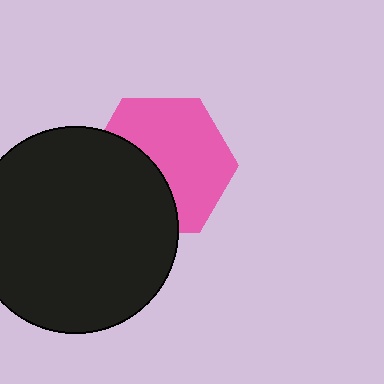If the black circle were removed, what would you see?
You would see the complete pink hexagon.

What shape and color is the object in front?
The object in front is a black circle.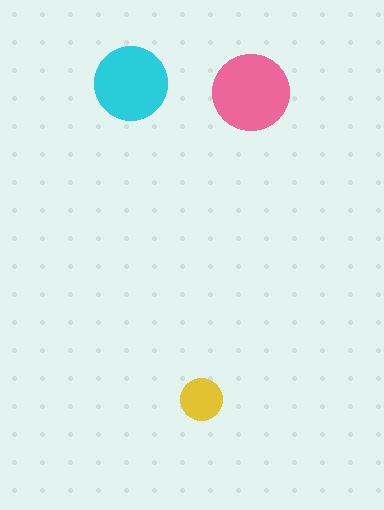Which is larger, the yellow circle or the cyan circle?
The cyan one.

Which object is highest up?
The cyan circle is topmost.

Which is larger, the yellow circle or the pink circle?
The pink one.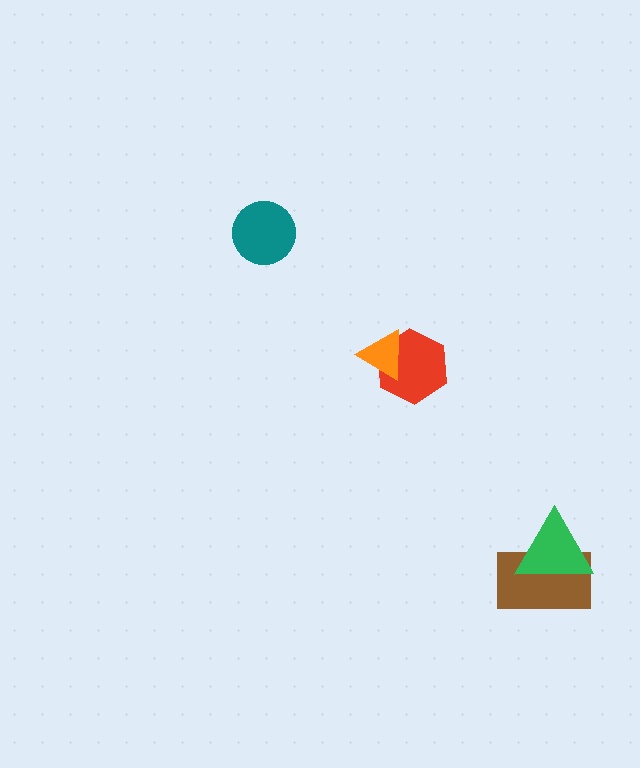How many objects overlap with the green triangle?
1 object overlaps with the green triangle.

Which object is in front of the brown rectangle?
The green triangle is in front of the brown rectangle.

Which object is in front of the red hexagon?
The orange triangle is in front of the red hexagon.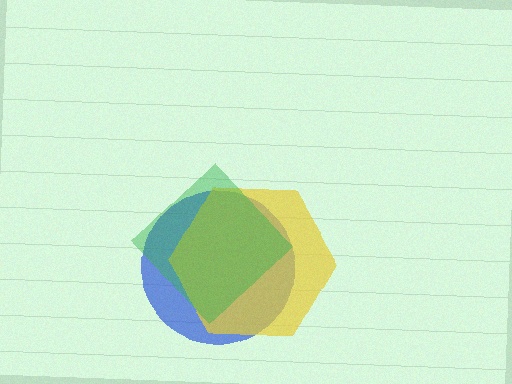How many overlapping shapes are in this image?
There are 3 overlapping shapes in the image.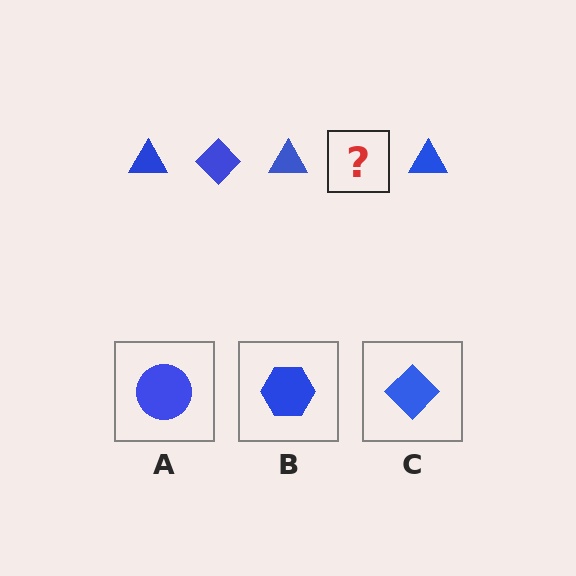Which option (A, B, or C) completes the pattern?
C.